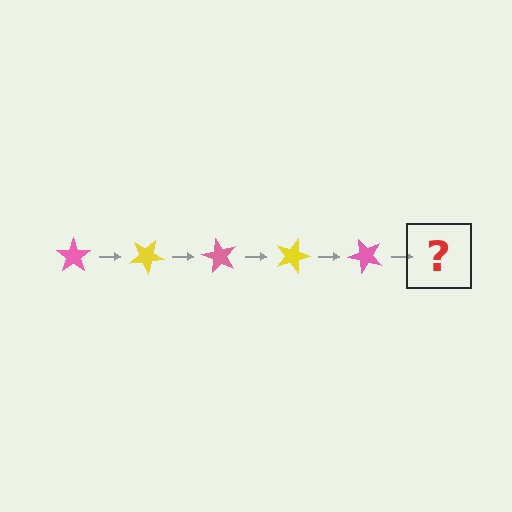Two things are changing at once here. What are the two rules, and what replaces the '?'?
The two rules are that it rotates 30 degrees each step and the color cycles through pink and yellow. The '?' should be a yellow star, rotated 150 degrees from the start.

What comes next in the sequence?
The next element should be a yellow star, rotated 150 degrees from the start.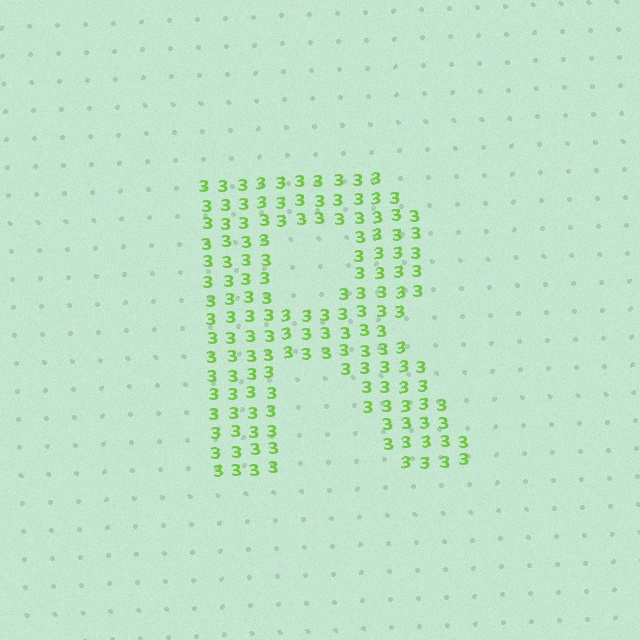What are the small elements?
The small elements are digit 3's.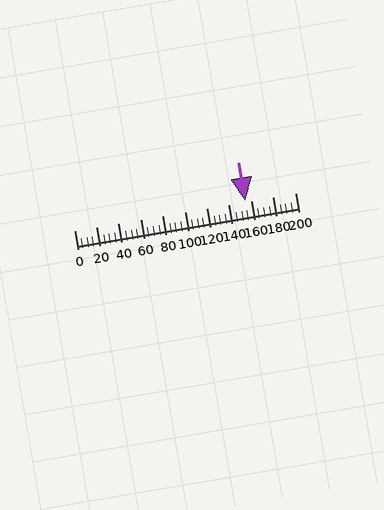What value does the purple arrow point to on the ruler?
The purple arrow points to approximately 155.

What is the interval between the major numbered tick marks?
The major tick marks are spaced 20 units apart.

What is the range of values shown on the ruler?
The ruler shows values from 0 to 200.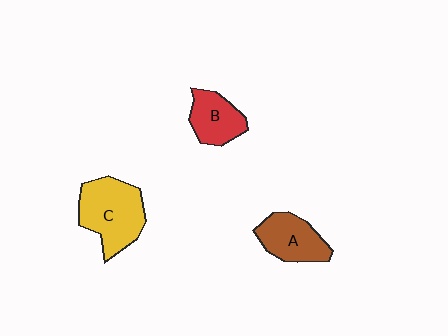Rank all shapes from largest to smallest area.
From largest to smallest: C (yellow), A (brown), B (red).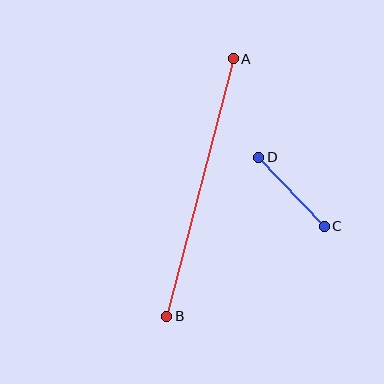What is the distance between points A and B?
The distance is approximately 266 pixels.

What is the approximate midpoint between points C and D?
The midpoint is at approximately (292, 192) pixels.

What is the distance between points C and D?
The distance is approximately 95 pixels.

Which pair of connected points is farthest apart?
Points A and B are farthest apart.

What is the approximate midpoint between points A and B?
The midpoint is at approximately (200, 187) pixels.